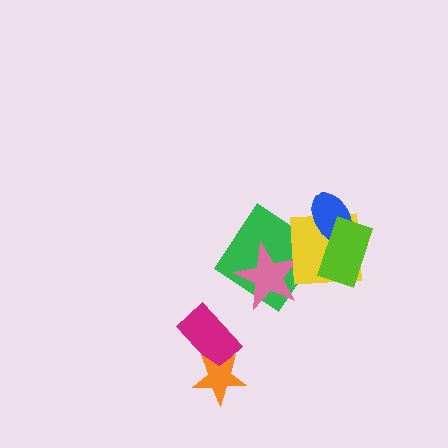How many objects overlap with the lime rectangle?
2 objects overlap with the lime rectangle.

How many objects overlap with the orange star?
1 object overlaps with the orange star.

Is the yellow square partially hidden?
Yes, it is partially covered by another shape.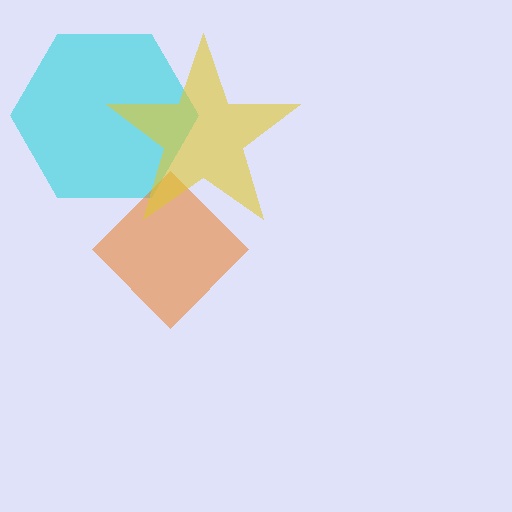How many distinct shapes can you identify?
There are 3 distinct shapes: a cyan hexagon, an orange diamond, a yellow star.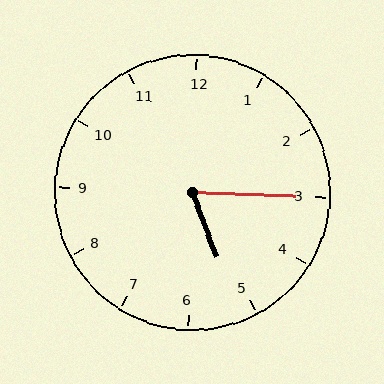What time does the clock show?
5:15.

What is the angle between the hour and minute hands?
Approximately 68 degrees.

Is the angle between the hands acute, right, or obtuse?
It is acute.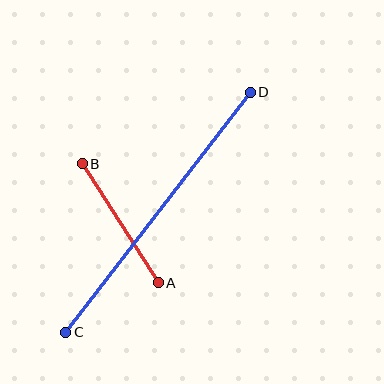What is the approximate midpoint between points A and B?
The midpoint is at approximately (120, 223) pixels.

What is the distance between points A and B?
The distance is approximately 141 pixels.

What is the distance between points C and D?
The distance is approximately 303 pixels.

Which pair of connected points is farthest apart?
Points C and D are farthest apart.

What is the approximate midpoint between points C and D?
The midpoint is at approximately (158, 212) pixels.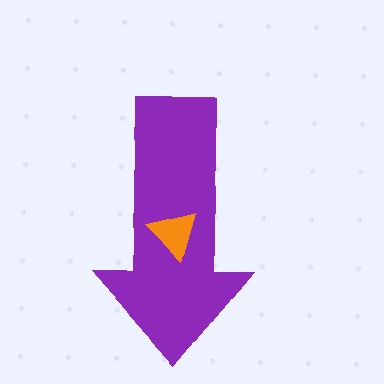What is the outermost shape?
The purple arrow.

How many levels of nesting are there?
2.